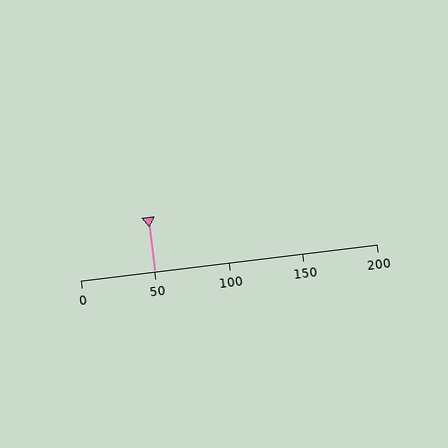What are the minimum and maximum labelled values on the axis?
The axis runs from 0 to 200.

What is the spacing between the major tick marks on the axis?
The major ticks are spaced 50 apart.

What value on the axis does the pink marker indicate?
The marker indicates approximately 50.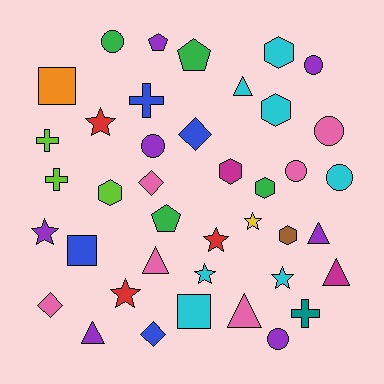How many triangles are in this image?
There are 6 triangles.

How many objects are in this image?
There are 40 objects.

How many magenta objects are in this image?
There are 2 magenta objects.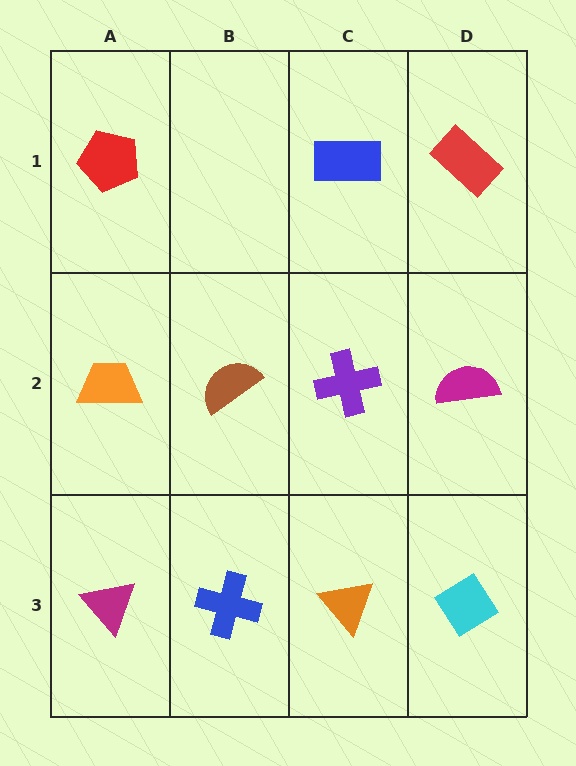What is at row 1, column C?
A blue rectangle.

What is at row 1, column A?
A red pentagon.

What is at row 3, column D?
A cyan diamond.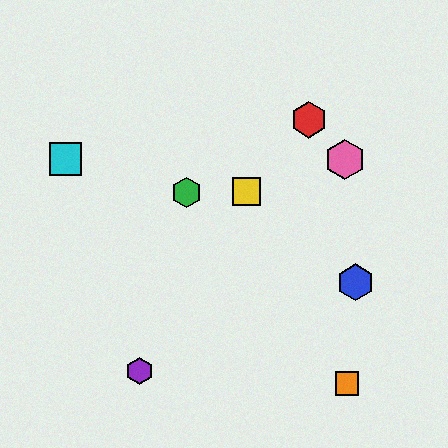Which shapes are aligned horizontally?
The cyan square, the pink hexagon are aligned horizontally.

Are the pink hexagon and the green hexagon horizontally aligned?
No, the pink hexagon is at y≈159 and the green hexagon is at y≈192.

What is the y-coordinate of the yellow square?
The yellow square is at y≈192.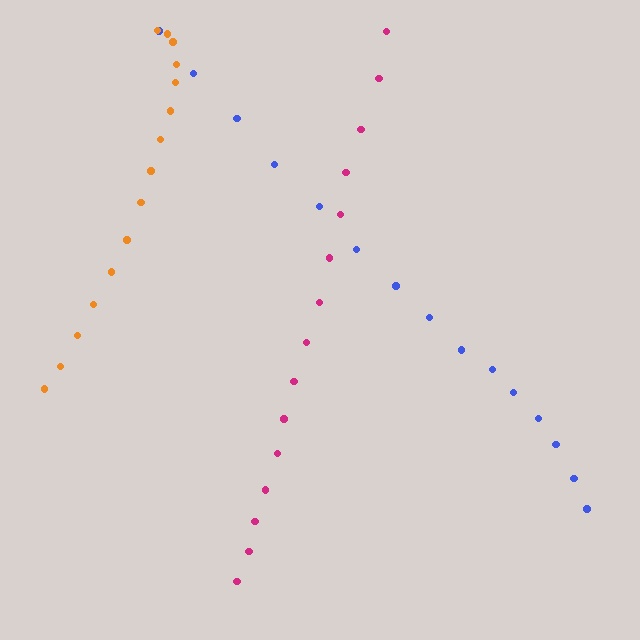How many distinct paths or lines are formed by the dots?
There are 3 distinct paths.